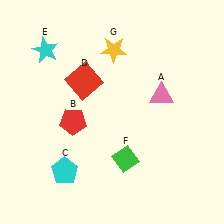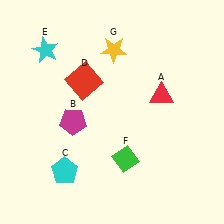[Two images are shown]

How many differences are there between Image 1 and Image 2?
There are 2 differences between the two images.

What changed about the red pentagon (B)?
In Image 1, B is red. In Image 2, it changed to magenta.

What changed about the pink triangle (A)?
In Image 1, A is pink. In Image 2, it changed to red.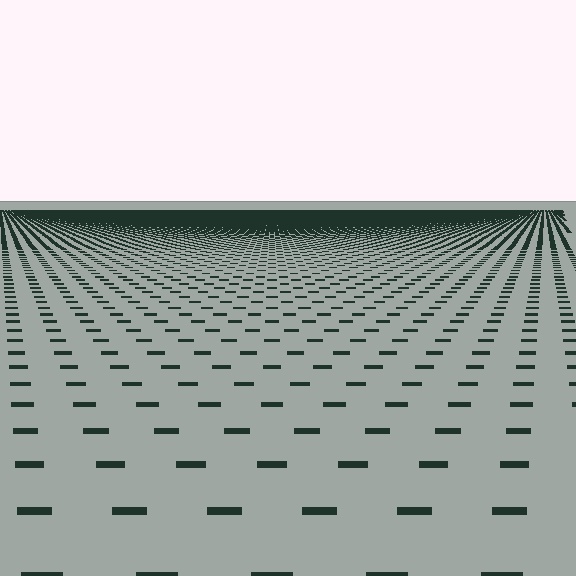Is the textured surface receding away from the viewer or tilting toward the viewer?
The surface is receding away from the viewer. Texture elements get smaller and denser toward the top.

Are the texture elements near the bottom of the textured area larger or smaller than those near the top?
Larger. Near the bottom, elements are closer to the viewer and appear at a bigger on-screen size.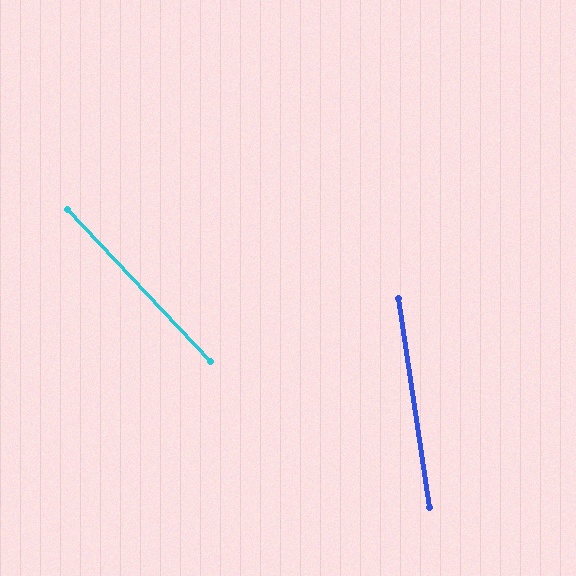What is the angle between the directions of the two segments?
Approximately 35 degrees.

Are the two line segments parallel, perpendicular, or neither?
Neither parallel nor perpendicular — they differ by about 35°.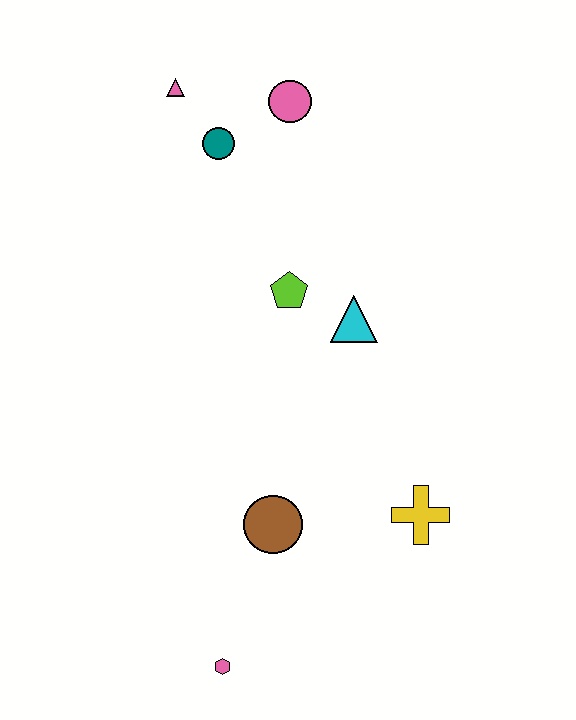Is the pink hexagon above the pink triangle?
No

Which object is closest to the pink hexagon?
The brown circle is closest to the pink hexagon.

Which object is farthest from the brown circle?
The pink triangle is farthest from the brown circle.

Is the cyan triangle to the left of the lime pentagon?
No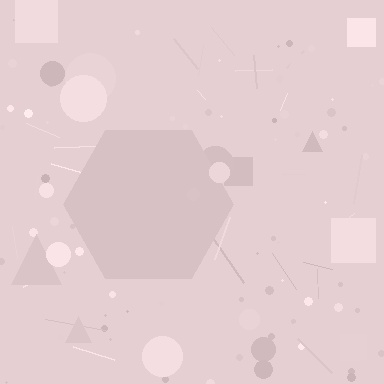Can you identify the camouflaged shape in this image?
The camouflaged shape is a hexagon.